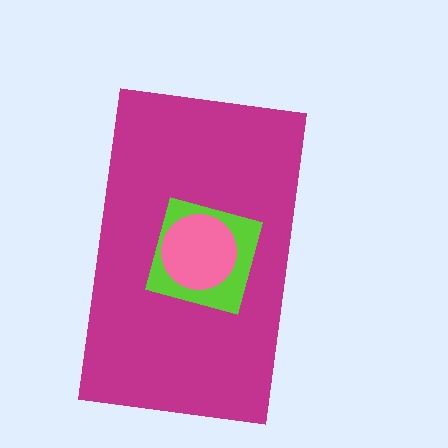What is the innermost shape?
The pink circle.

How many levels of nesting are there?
3.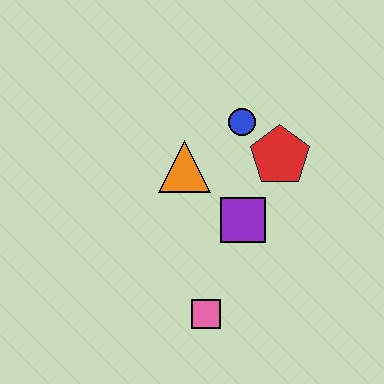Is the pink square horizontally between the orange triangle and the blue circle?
Yes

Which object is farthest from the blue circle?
The pink square is farthest from the blue circle.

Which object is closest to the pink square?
The purple square is closest to the pink square.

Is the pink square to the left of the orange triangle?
No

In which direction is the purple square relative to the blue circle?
The purple square is below the blue circle.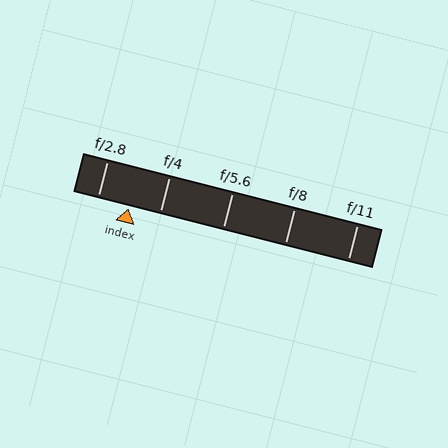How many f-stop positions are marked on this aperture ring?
There are 5 f-stop positions marked.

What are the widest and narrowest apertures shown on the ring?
The widest aperture shown is f/2.8 and the narrowest is f/11.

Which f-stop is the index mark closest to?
The index mark is closest to f/4.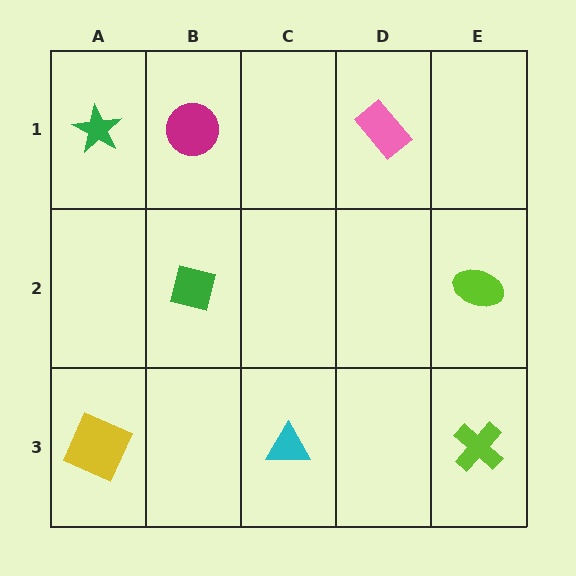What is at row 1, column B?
A magenta circle.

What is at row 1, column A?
A green star.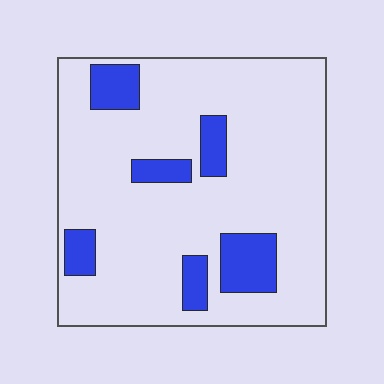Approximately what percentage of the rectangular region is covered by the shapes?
Approximately 15%.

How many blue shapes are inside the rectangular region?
6.